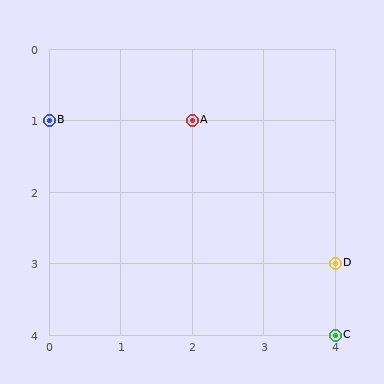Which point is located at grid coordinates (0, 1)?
Point B is at (0, 1).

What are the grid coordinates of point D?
Point D is at grid coordinates (4, 3).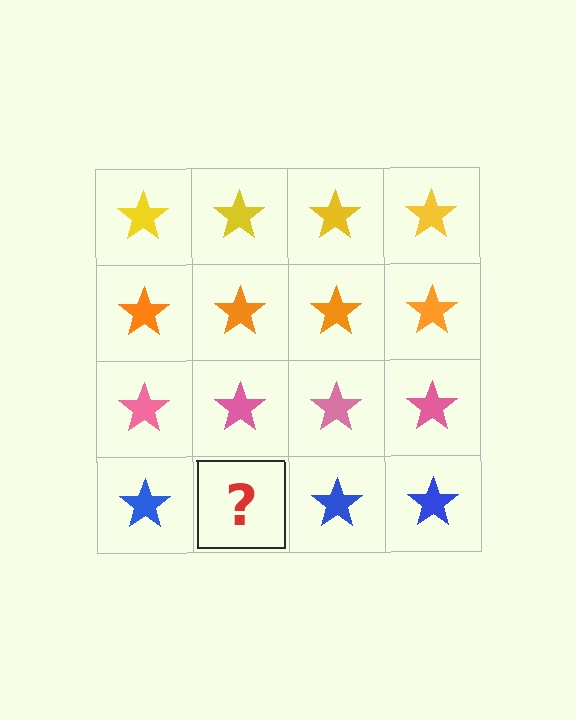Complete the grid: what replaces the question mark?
The question mark should be replaced with a blue star.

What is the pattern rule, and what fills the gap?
The rule is that each row has a consistent color. The gap should be filled with a blue star.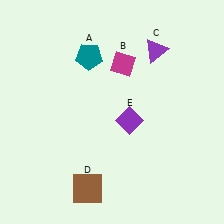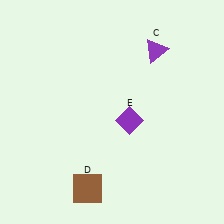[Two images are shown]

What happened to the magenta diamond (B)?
The magenta diamond (B) was removed in Image 2. It was in the top-right area of Image 1.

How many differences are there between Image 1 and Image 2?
There are 2 differences between the two images.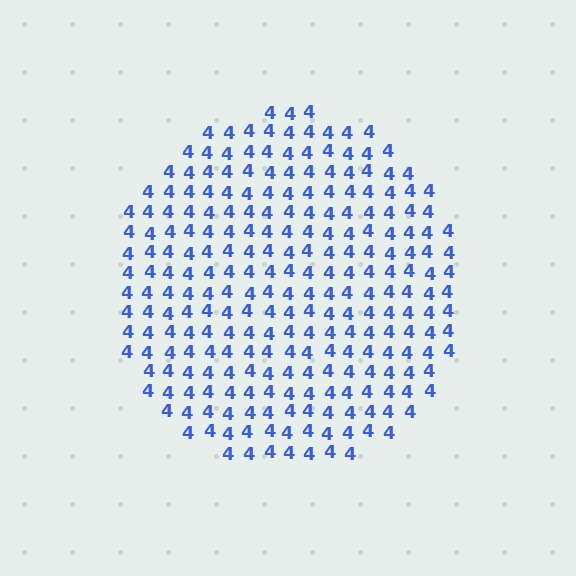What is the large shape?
The large shape is a circle.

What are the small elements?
The small elements are digit 4's.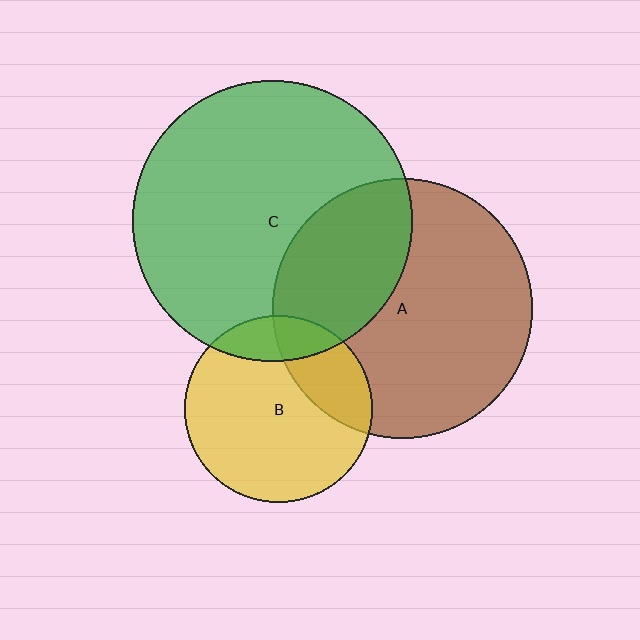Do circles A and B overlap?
Yes.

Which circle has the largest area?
Circle C (green).